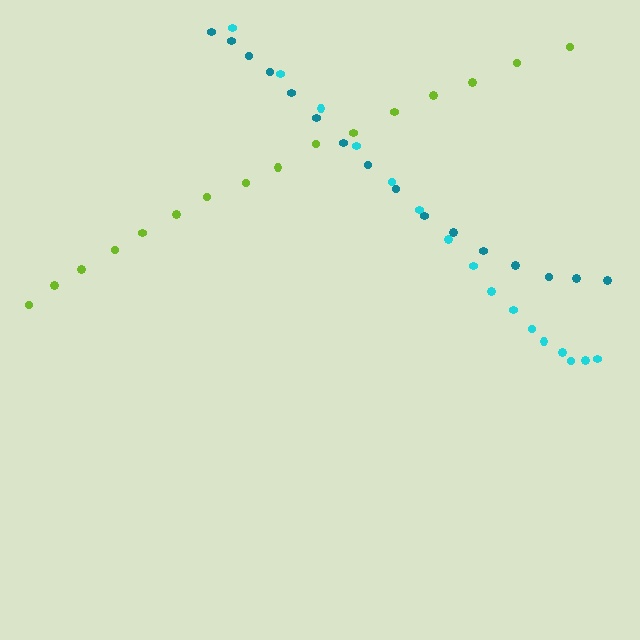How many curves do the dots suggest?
There are 3 distinct paths.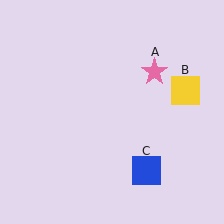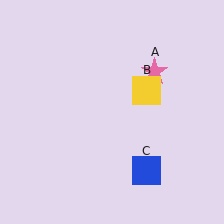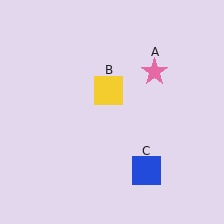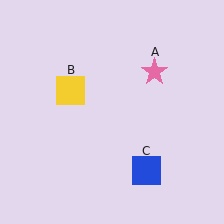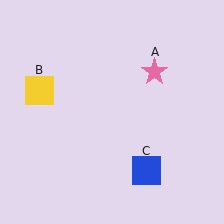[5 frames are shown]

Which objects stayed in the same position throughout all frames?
Pink star (object A) and blue square (object C) remained stationary.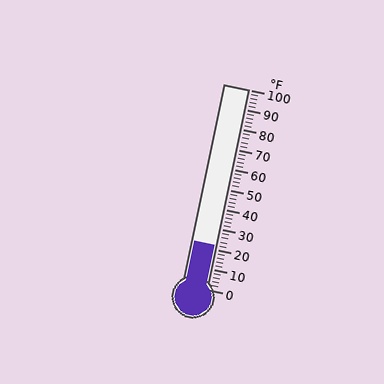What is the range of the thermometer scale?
The thermometer scale ranges from 0°F to 100°F.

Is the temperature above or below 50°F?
The temperature is below 50°F.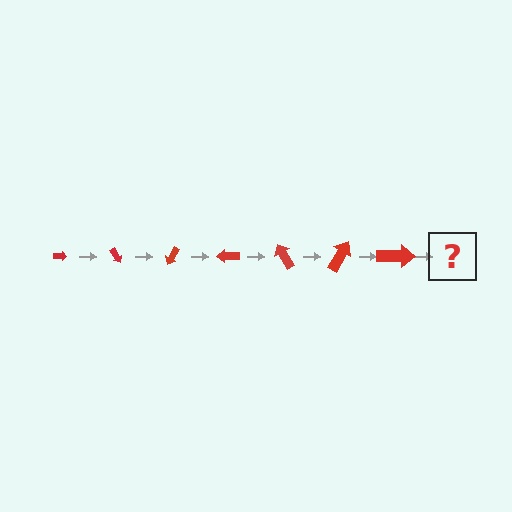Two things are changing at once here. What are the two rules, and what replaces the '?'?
The two rules are that the arrow grows larger each step and it rotates 60 degrees each step. The '?' should be an arrow, larger than the previous one and rotated 420 degrees from the start.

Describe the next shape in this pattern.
It should be an arrow, larger than the previous one and rotated 420 degrees from the start.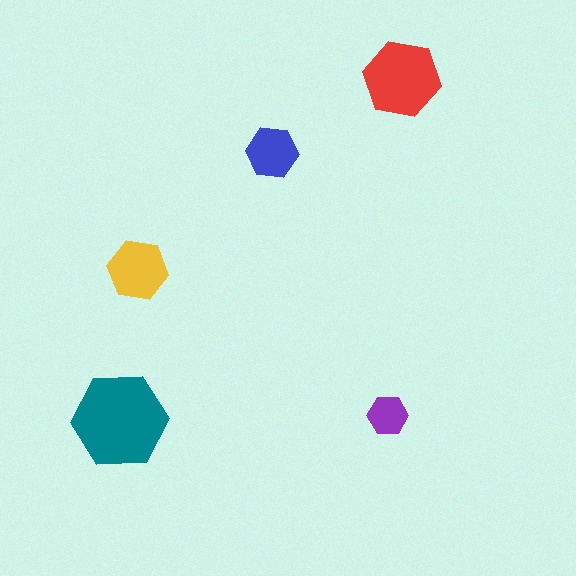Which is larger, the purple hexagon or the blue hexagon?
The blue one.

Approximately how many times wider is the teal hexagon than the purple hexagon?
About 2.5 times wider.